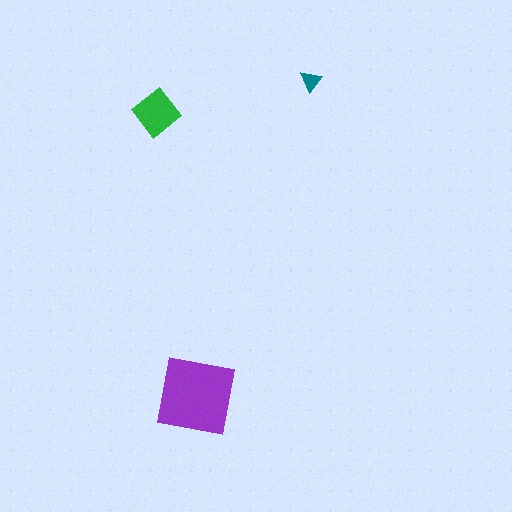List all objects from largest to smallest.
The purple square, the green diamond, the teal triangle.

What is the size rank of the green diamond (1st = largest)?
2nd.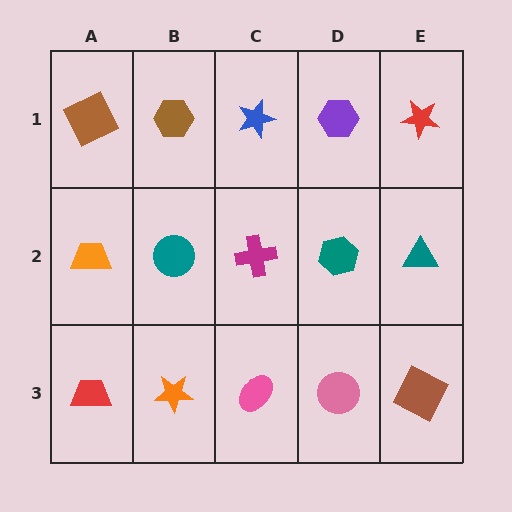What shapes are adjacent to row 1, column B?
A teal circle (row 2, column B), a brown square (row 1, column A), a blue star (row 1, column C).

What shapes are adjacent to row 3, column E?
A teal triangle (row 2, column E), a pink circle (row 3, column D).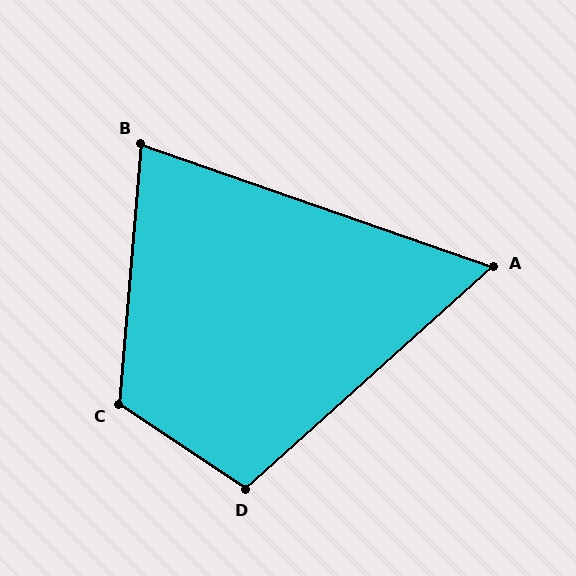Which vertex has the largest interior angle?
C, at approximately 119 degrees.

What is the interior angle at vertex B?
Approximately 76 degrees (acute).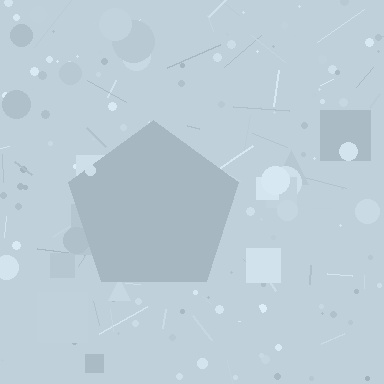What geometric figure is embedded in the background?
A pentagon is embedded in the background.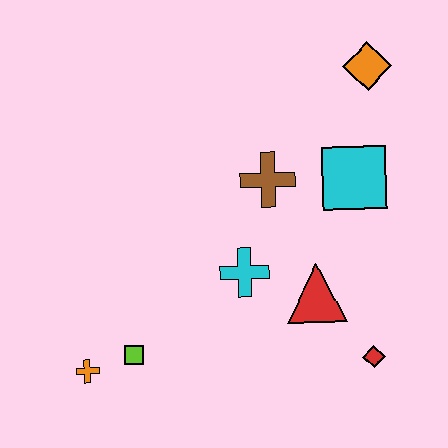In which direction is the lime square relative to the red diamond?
The lime square is to the left of the red diamond.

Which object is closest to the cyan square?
The brown cross is closest to the cyan square.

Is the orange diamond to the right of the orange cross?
Yes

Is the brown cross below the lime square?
No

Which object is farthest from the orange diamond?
The orange cross is farthest from the orange diamond.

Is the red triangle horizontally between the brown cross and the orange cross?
No